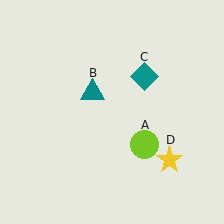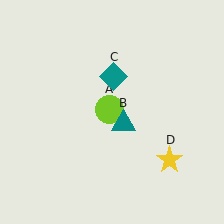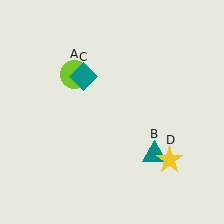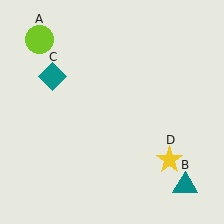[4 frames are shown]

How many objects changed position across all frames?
3 objects changed position: lime circle (object A), teal triangle (object B), teal diamond (object C).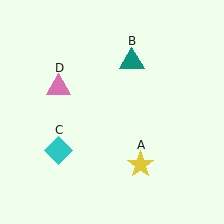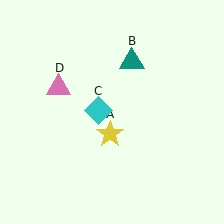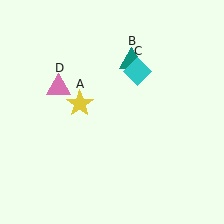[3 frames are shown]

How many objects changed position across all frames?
2 objects changed position: yellow star (object A), cyan diamond (object C).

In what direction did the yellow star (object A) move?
The yellow star (object A) moved up and to the left.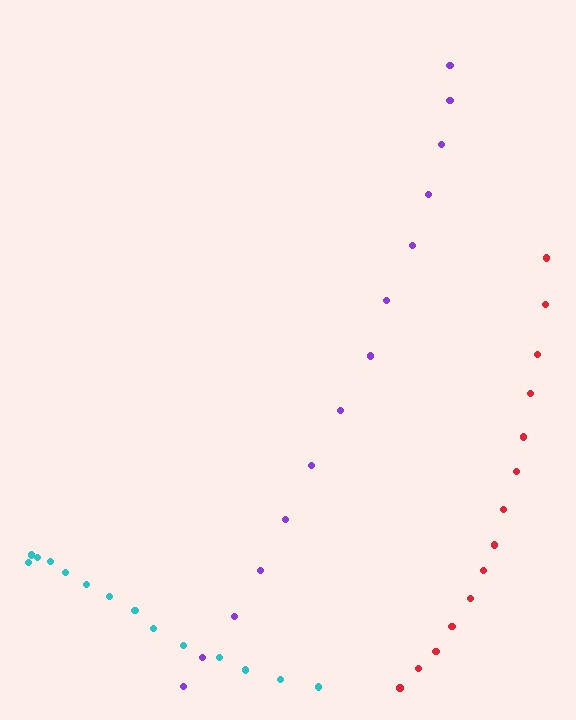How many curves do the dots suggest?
There are 3 distinct paths.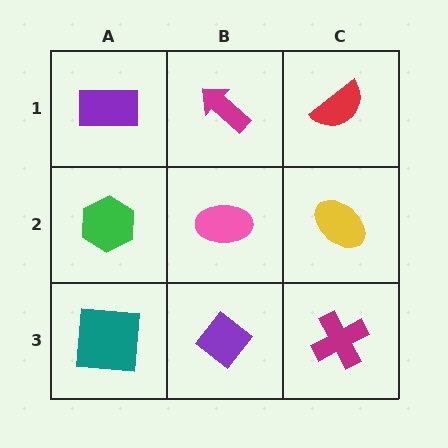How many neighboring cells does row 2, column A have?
3.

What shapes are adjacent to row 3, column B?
A pink ellipse (row 2, column B), a teal square (row 3, column A), a magenta cross (row 3, column C).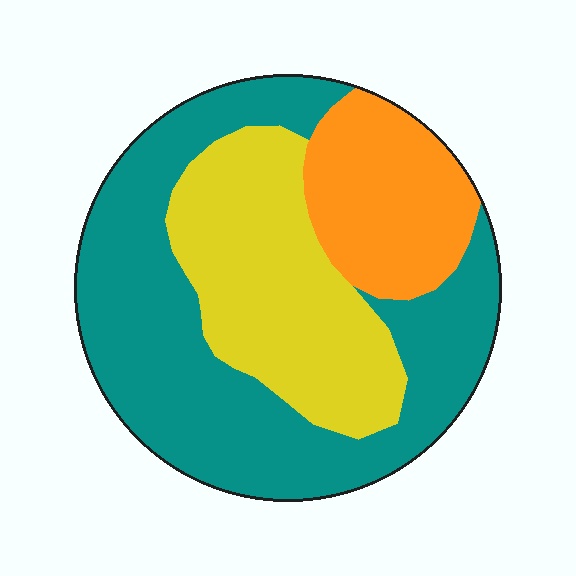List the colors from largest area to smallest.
From largest to smallest: teal, yellow, orange.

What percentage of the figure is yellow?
Yellow takes up about one third (1/3) of the figure.